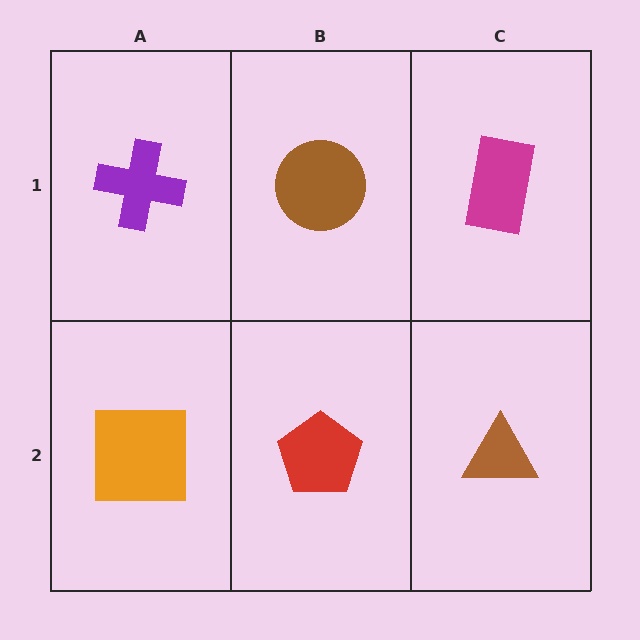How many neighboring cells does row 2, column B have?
3.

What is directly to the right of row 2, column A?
A red pentagon.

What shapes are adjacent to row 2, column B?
A brown circle (row 1, column B), an orange square (row 2, column A), a brown triangle (row 2, column C).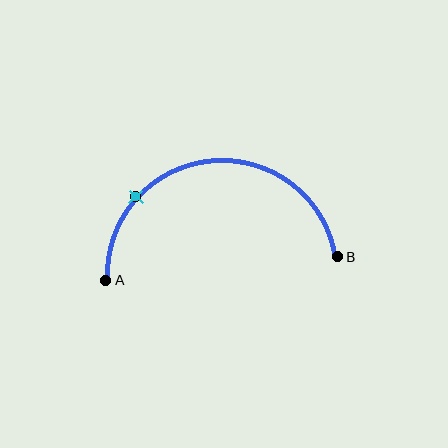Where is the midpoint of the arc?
The arc midpoint is the point on the curve farthest from the straight line joining A and B. It sits above that line.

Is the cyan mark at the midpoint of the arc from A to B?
No. The cyan mark lies on the arc but is closer to endpoint A. The arc midpoint would be at the point on the curve equidistant along the arc from both A and B.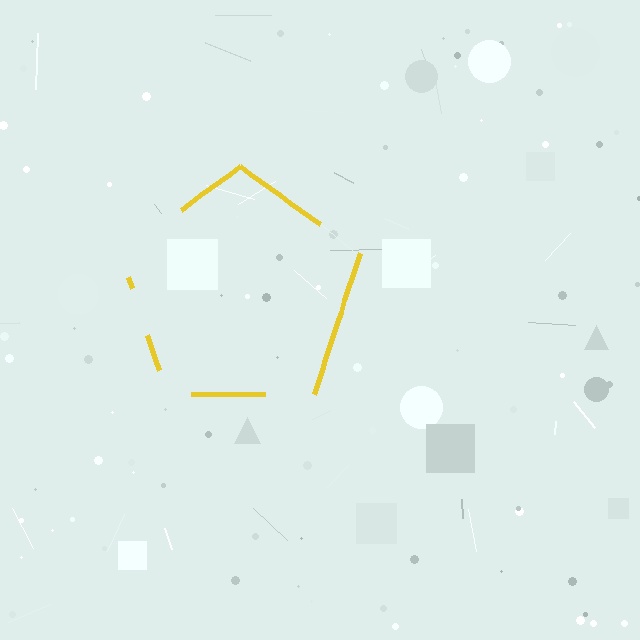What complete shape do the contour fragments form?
The contour fragments form a pentagon.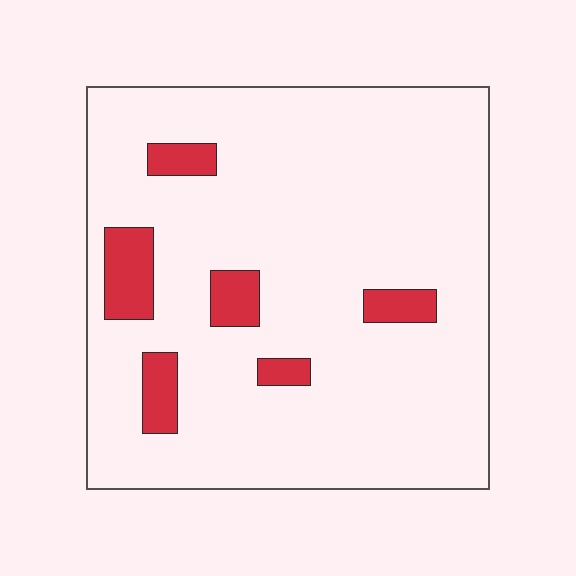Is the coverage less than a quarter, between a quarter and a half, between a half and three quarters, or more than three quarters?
Less than a quarter.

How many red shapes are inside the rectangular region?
6.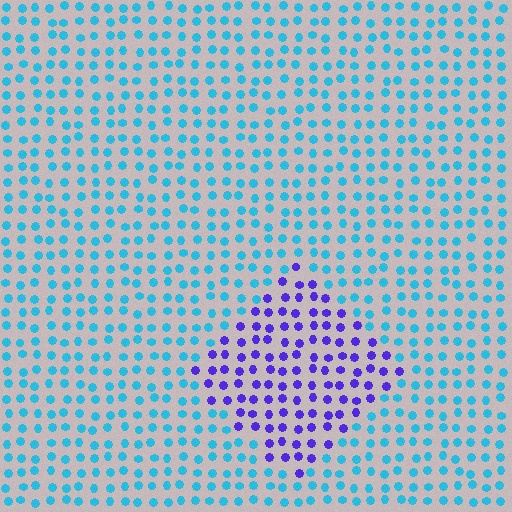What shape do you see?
I see a diamond.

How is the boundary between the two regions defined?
The boundary is defined purely by a slight shift in hue (about 62 degrees). Spacing, size, and orientation are identical on both sides.